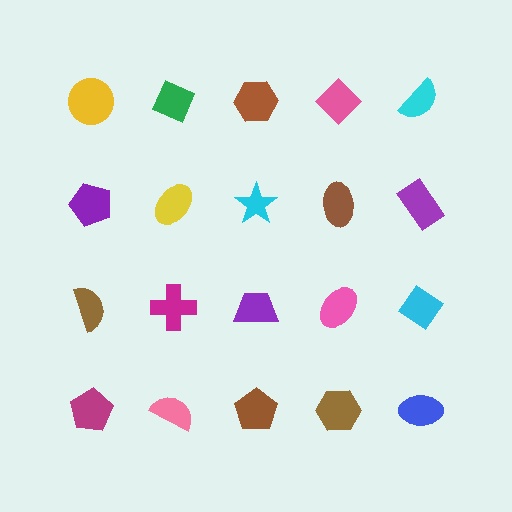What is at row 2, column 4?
A brown ellipse.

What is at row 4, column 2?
A pink semicircle.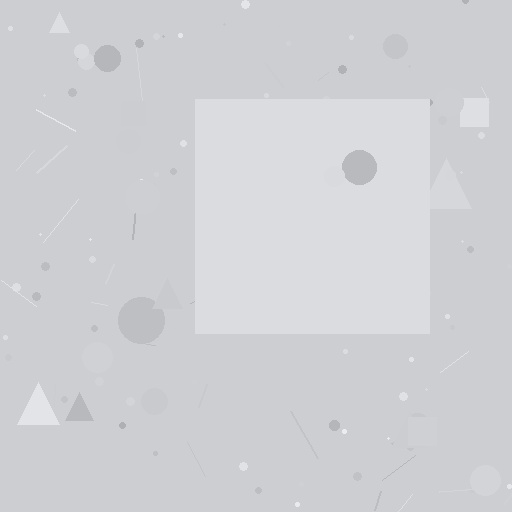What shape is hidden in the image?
A square is hidden in the image.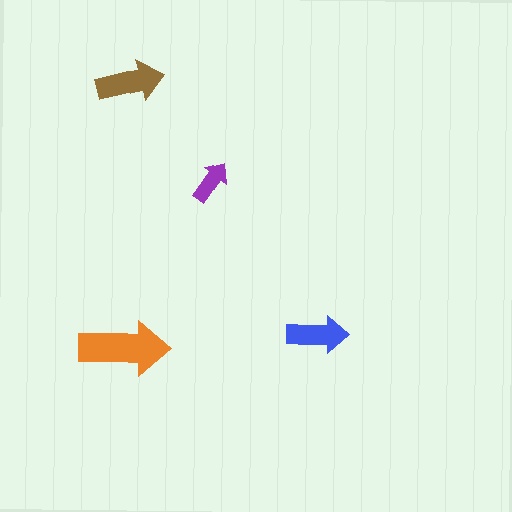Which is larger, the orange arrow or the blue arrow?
The orange one.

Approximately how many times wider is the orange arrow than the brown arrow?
About 1.5 times wider.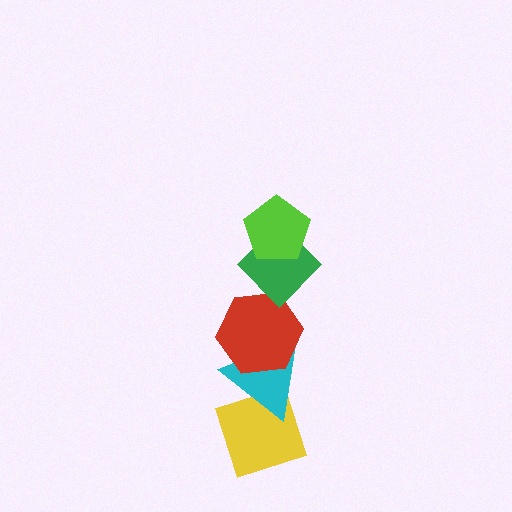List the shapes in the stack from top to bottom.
From top to bottom: the lime pentagon, the green diamond, the red hexagon, the cyan triangle, the yellow diamond.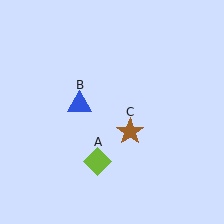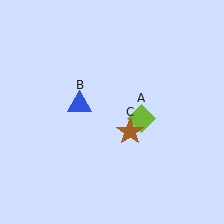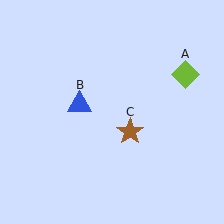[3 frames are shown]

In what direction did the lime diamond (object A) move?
The lime diamond (object A) moved up and to the right.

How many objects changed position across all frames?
1 object changed position: lime diamond (object A).